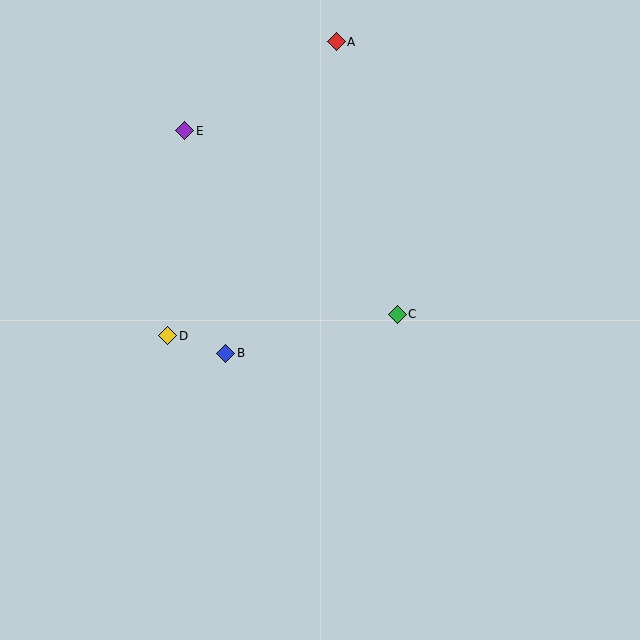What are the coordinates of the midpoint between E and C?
The midpoint between E and C is at (291, 223).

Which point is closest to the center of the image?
Point C at (397, 314) is closest to the center.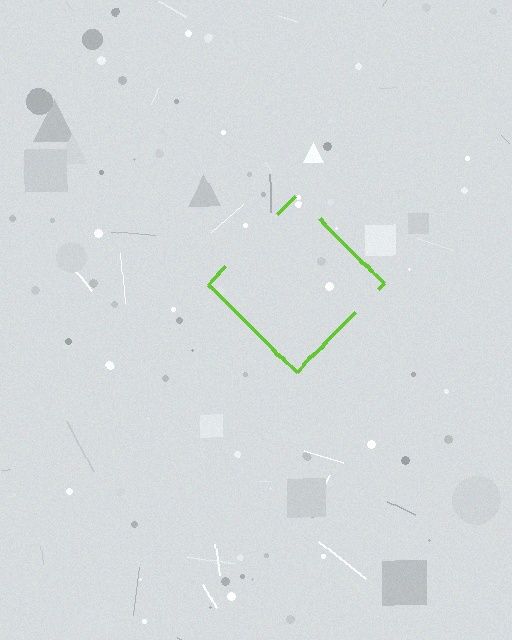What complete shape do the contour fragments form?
The contour fragments form a diamond.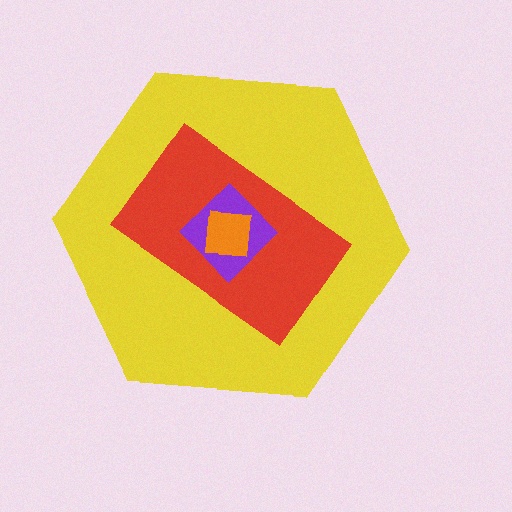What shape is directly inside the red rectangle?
The purple diamond.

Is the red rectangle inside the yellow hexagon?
Yes.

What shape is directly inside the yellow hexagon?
The red rectangle.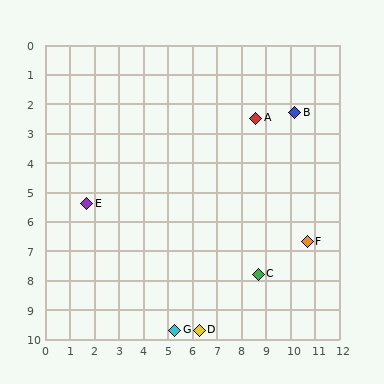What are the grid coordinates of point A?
Point A is at approximately (8.6, 2.5).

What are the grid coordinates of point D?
Point D is at approximately (6.3, 9.7).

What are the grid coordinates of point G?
Point G is at approximately (5.3, 9.7).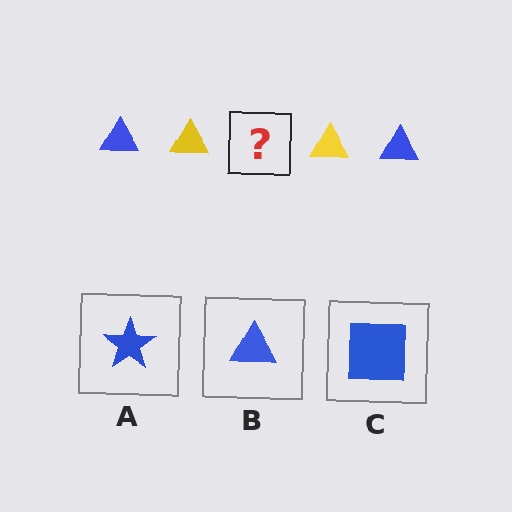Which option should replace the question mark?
Option B.